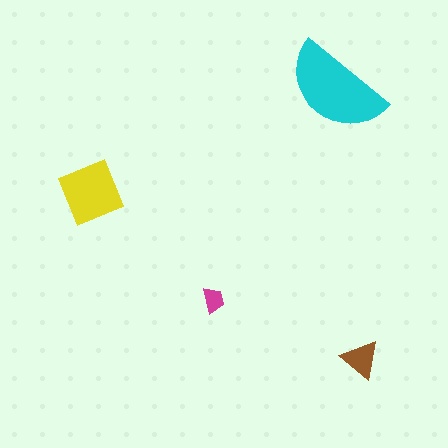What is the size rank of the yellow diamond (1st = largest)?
2nd.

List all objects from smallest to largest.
The magenta trapezoid, the brown triangle, the yellow diamond, the cyan semicircle.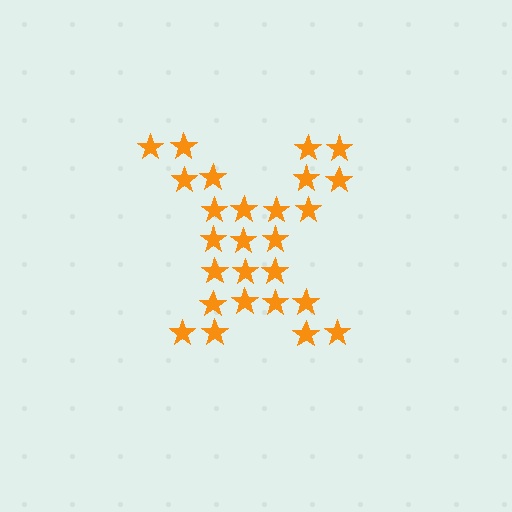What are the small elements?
The small elements are stars.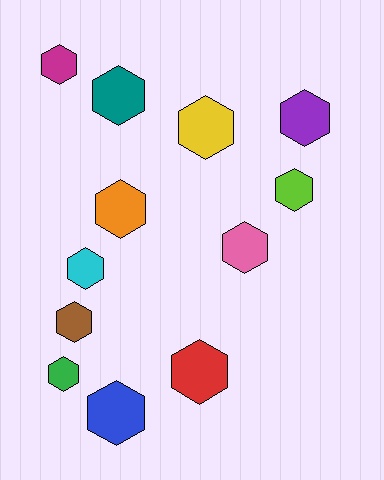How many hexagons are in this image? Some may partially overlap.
There are 12 hexagons.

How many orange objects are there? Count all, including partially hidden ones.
There is 1 orange object.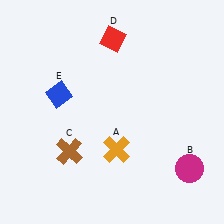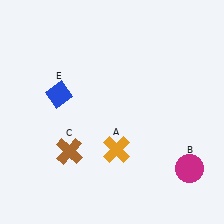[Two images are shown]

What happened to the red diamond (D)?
The red diamond (D) was removed in Image 2. It was in the top-right area of Image 1.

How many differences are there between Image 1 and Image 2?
There is 1 difference between the two images.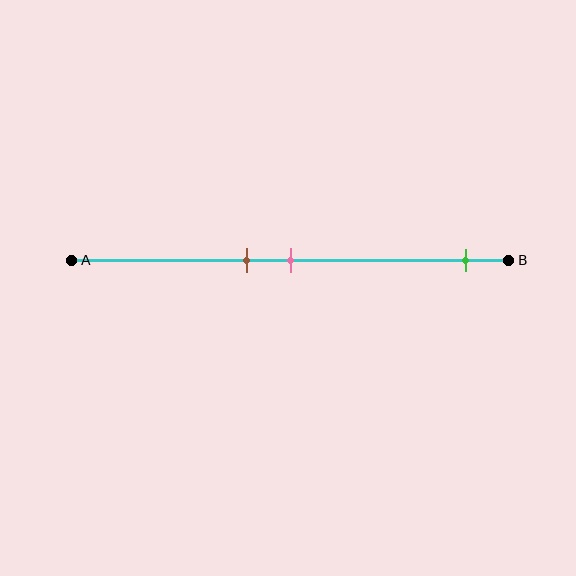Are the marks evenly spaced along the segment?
No, the marks are not evenly spaced.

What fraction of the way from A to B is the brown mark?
The brown mark is approximately 40% (0.4) of the way from A to B.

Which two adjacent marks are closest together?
The brown and pink marks are the closest adjacent pair.